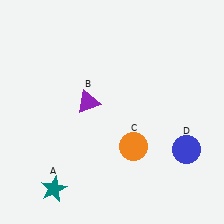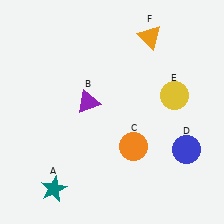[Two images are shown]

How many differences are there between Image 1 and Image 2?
There are 2 differences between the two images.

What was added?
A yellow circle (E), an orange triangle (F) were added in Image 2.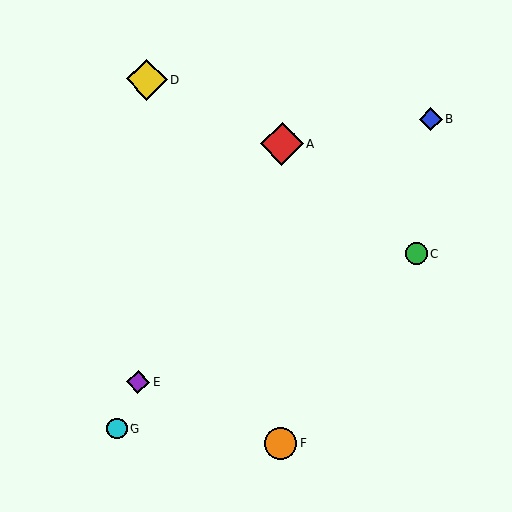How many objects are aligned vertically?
2 objects (A, F) are aligned vertically.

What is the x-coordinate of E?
Object E is at x≈138.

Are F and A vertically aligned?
Yes, both are at x≈281.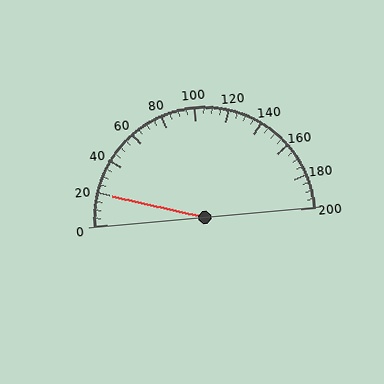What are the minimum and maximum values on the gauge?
The gauge ranges from 0 to 200.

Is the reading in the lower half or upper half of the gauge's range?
The reading is in the lower half of the range (0 to 200).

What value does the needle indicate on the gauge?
The needle indicates approximately 20.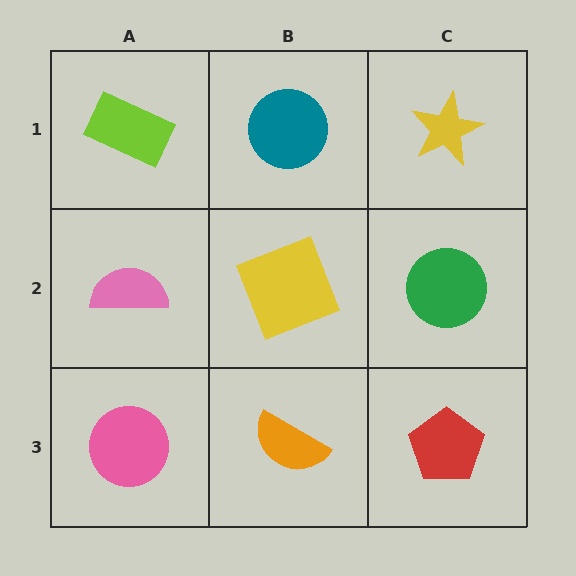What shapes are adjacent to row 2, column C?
A yellow star (row 1, column C), a red pentagon (row 3, column C), a yellow square (row 2, column B).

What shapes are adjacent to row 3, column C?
A green circle (row 2, column C), an orange semicircle (row 3, column B).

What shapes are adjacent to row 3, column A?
A pink semicircle (row 2, column A), an orange semicircle (row 3, column B).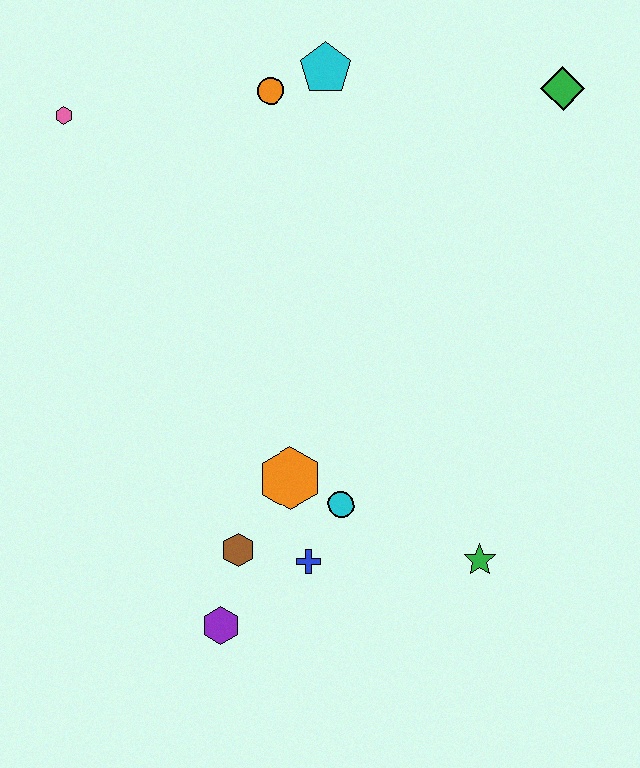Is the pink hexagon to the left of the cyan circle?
Yes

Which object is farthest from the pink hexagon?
The green star is farthest from the pink hexagon.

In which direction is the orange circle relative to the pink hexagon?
The orange circle is to the right of the pink hexagon.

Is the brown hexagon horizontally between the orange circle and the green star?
No